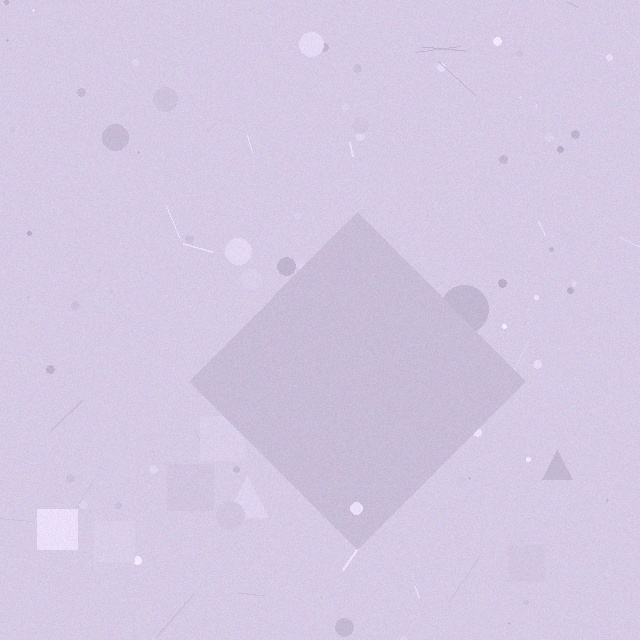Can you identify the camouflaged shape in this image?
The camouflaged shape is a diamond.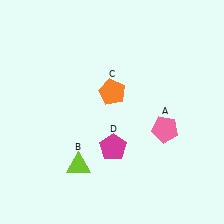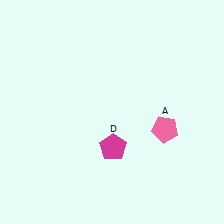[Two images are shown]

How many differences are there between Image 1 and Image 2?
There are 2 differences between the two images.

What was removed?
The orange pentagon (C), the lime triangle (B) were removed in Image 2.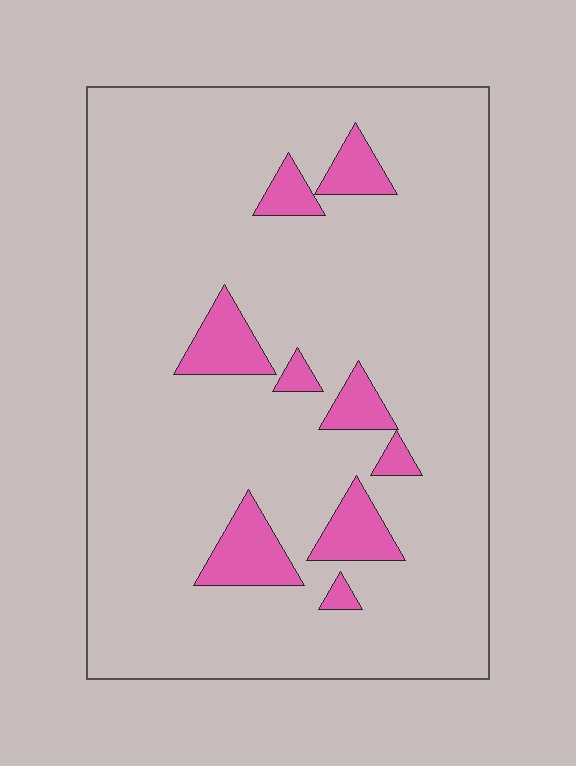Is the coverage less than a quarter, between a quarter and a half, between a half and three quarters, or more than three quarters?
Less than a quarter.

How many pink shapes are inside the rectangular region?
9.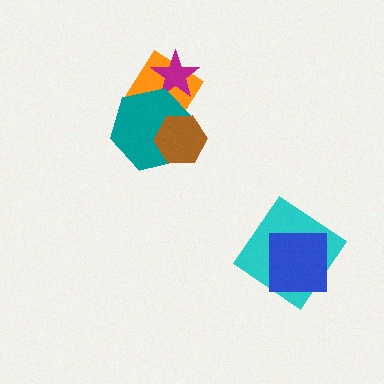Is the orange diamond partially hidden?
Yes, it is partially covered by another shape.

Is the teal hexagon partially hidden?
Yes, it is partially covered by another shape.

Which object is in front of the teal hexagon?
The brown hexagon is in front of the teal hexagon.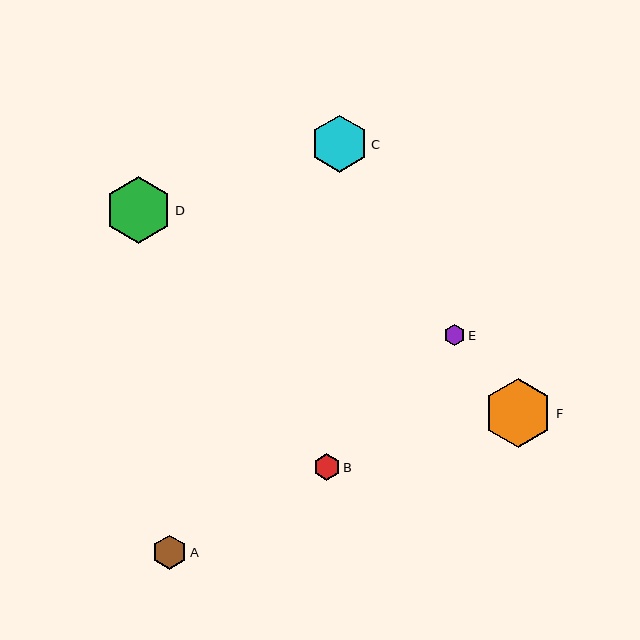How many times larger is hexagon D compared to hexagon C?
Hexagon D is approximately 1.2 times the size of hexagon C.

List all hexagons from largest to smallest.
From largest to smallest: F, D, C, A, B, E.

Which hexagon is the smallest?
Hexagon E is the smallest with a size of approximately 21 pixels.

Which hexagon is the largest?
Hexagon F is the largest with a size of approximately 69 pixels.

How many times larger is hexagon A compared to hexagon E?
Hexagon A is approximately 1.6 times the size of hexagon E.